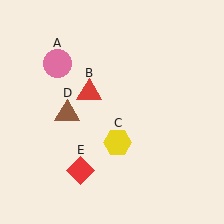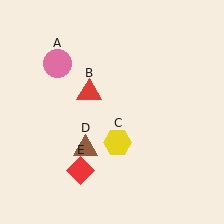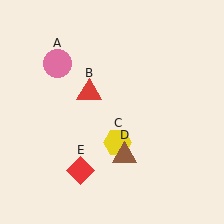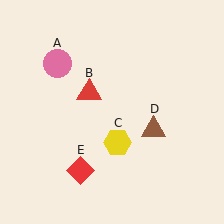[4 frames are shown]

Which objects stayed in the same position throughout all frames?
Pink circle (object A) and red triangle (object B) and yellow hexagon (object C) and red diamond (object E) remained stationary.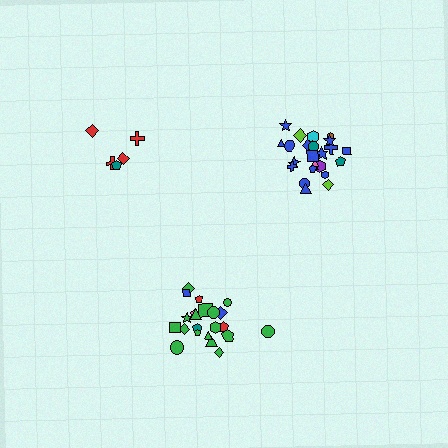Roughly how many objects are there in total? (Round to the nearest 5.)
Roughly 50 objects in total.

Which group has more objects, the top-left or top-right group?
The top-right group.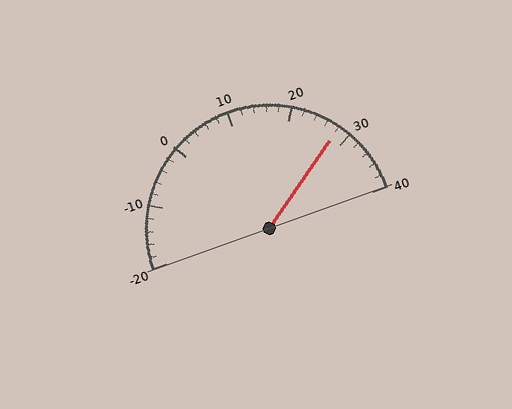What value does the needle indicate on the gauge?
The needle indicates approximately 28.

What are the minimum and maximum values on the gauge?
The gauge ranges from -20 to 40.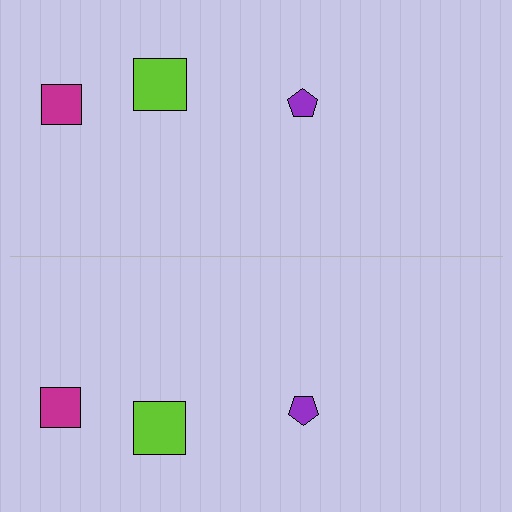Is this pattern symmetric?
Yes, this pattern has bilateral (reflection) symmetry.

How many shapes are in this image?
There are 6 shapes in this image.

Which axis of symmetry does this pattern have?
The pattern has a horizontal axis of symmetry running through the center of the image.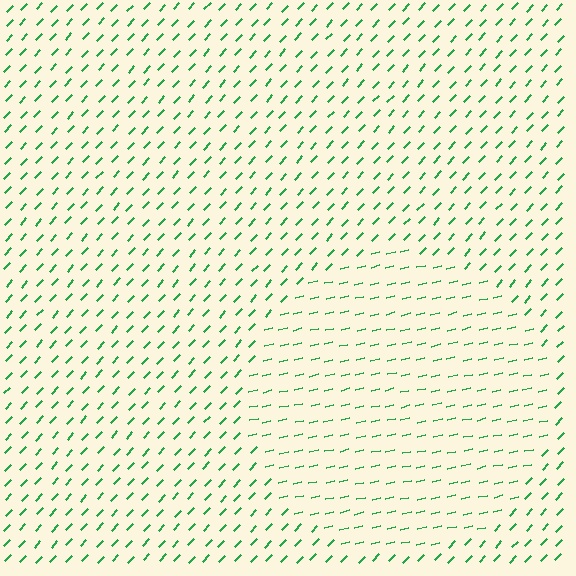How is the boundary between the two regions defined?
The boundary is defined purely by a change in line orientation (approximately 34 degrees difference). All lines are the same color and thickness.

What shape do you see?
I see a circle.